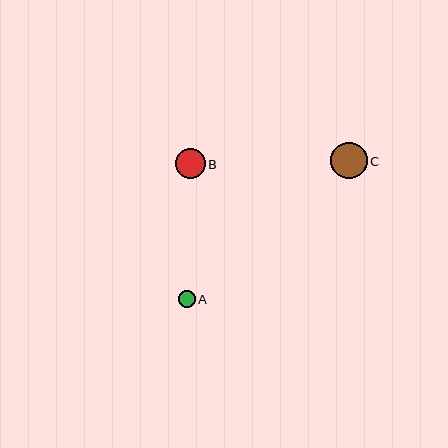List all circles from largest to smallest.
From largest to smallest: C, B, A.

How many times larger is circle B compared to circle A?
Circle B is approximately 1.8 times the size of circle A.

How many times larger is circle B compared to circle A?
Circle B is approximately 1.8 times the size of circle A.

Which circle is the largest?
Circle C is the largest with a size of approximately 37 pixels.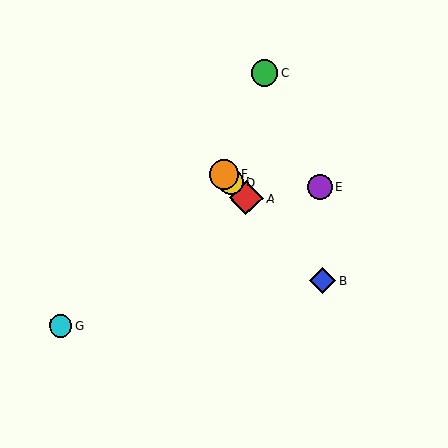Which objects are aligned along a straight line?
Objects A, B, D, F are aligned along a straight line.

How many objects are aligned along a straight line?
4 objects (A, B, D, F) are aligned along a straight line.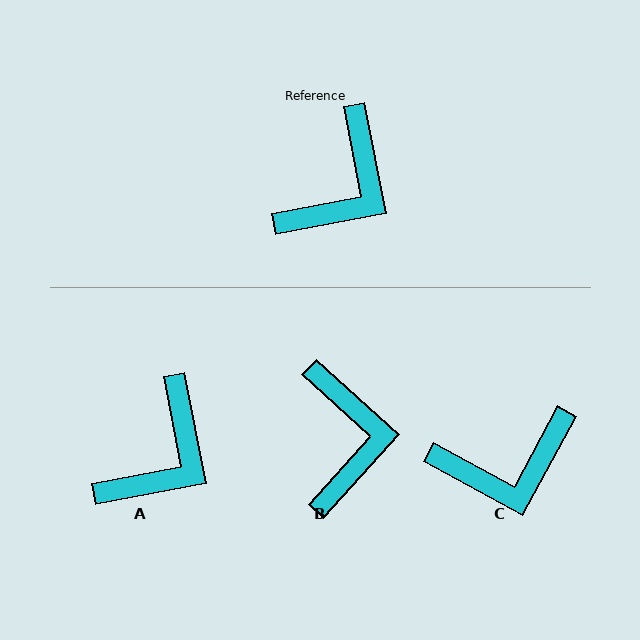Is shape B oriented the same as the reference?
No, it is off by about 37 degrees.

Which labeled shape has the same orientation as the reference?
A.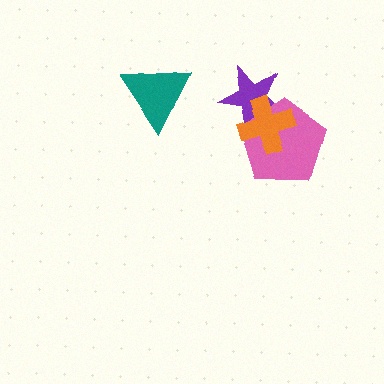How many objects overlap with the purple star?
2 objects overlap with the purple star.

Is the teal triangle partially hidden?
No, no other shape covers it.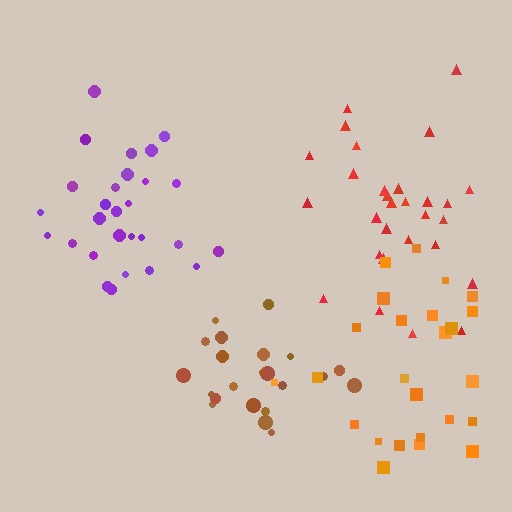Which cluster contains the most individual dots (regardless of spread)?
Red (29).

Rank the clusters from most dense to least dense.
brown, purple, red, orange.